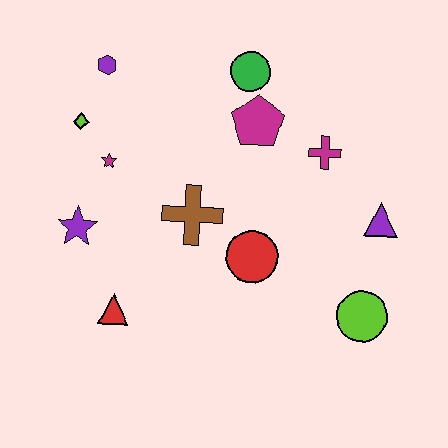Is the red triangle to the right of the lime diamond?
Yes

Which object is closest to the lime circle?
The purple triangle is closest to the lime circle.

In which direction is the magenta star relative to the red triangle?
The magenta star is above the red triangle.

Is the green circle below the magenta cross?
No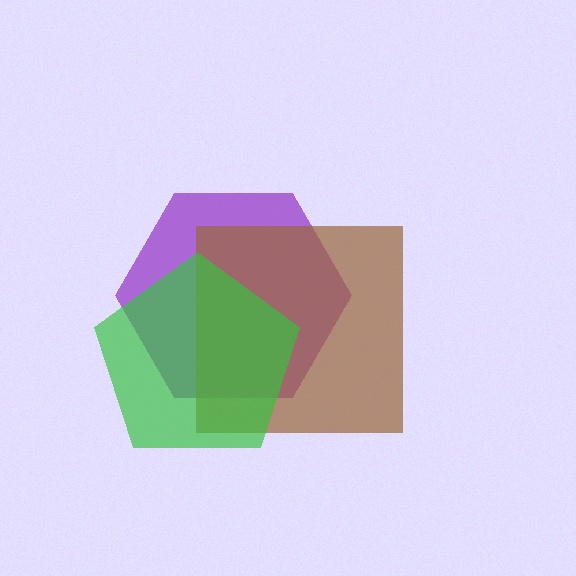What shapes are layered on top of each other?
The layered shapes are: a purple hexagon, a brown square, a green pentagon.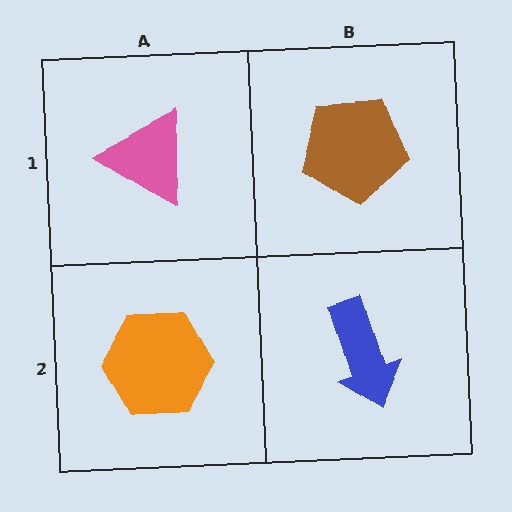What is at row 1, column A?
A pink triangle.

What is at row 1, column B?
A brown pentagon.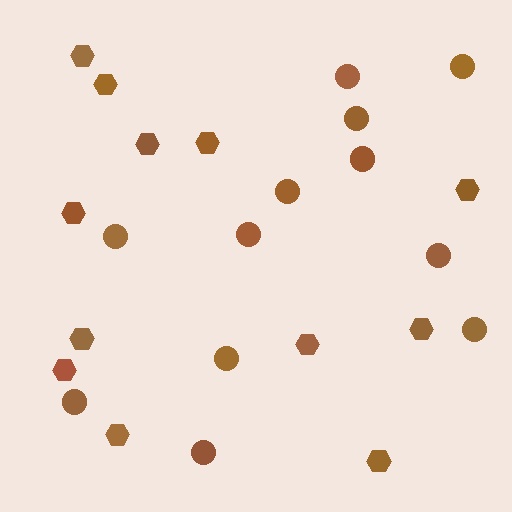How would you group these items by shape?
There are 2 groups: one group of circles (12) and one group of hexagons (12).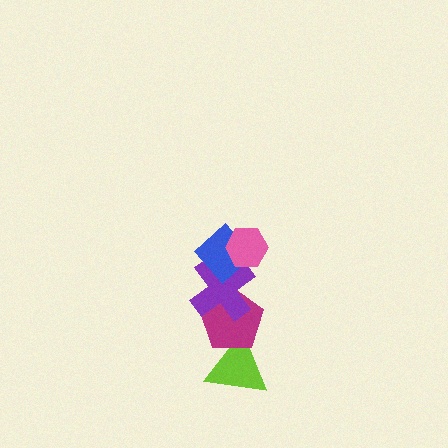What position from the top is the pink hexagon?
The pink hexagon is 1st from the top.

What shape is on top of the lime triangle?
The magenta pentagon is on top of the lime triangle.